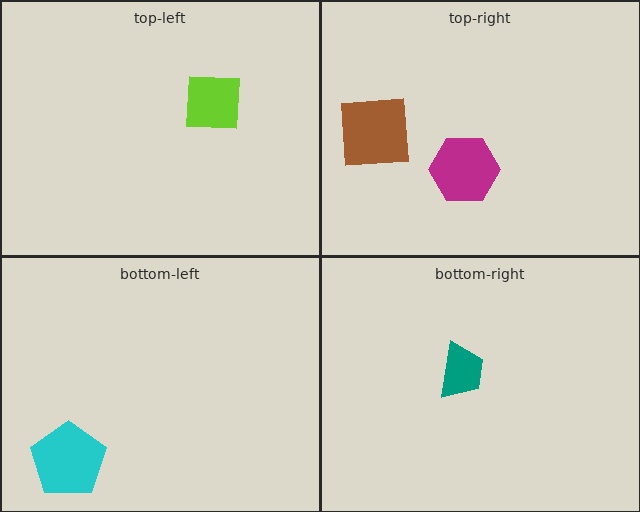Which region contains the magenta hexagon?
The top-right region.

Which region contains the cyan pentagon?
The bottom-left region.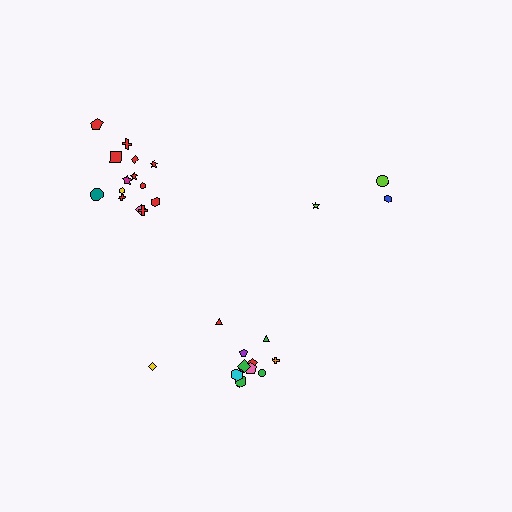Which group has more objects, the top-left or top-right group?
The top-left group.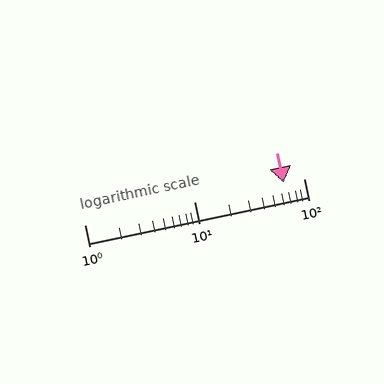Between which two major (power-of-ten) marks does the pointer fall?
The pointer is between 10 and 100.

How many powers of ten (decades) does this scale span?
The scale spans 2 decades, from 1 to 100.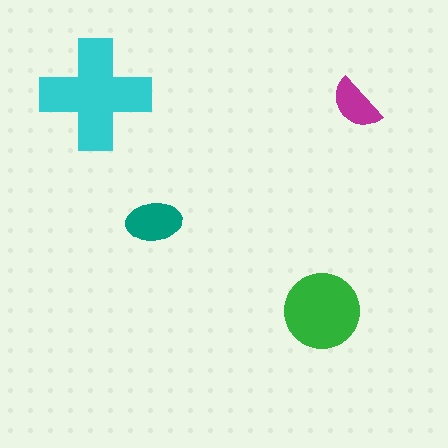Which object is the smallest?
The magenta semicircle.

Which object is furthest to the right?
The magenta semicircle is rightmost.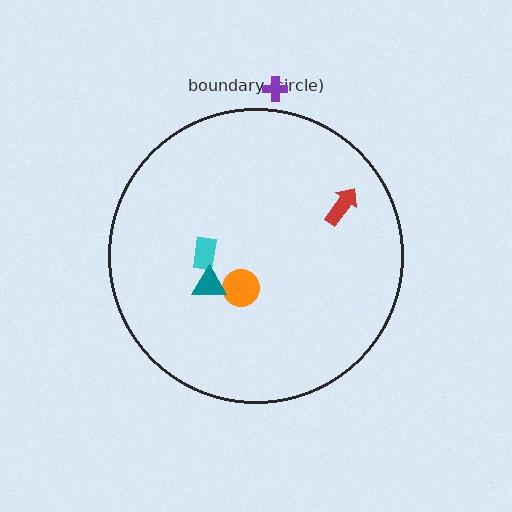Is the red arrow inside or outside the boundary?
Inside.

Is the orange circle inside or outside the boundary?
Inside.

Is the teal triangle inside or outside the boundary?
Inside.